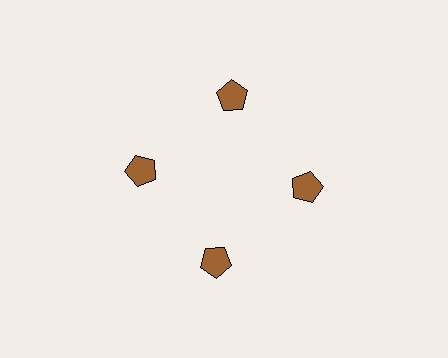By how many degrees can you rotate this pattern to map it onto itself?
The pattern maps onto itself every 90 degrees of rotation.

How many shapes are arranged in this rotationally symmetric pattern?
There are 4 shapes, arranged in 4 groups of 1.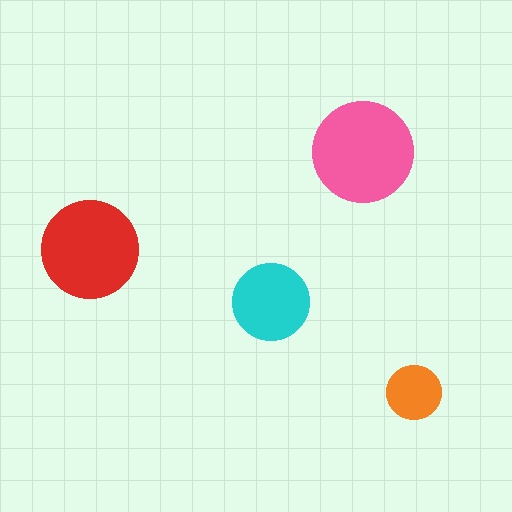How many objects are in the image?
There are 4 objects in the image.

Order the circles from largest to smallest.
the pink one, the red one, the cyan one, the orange one.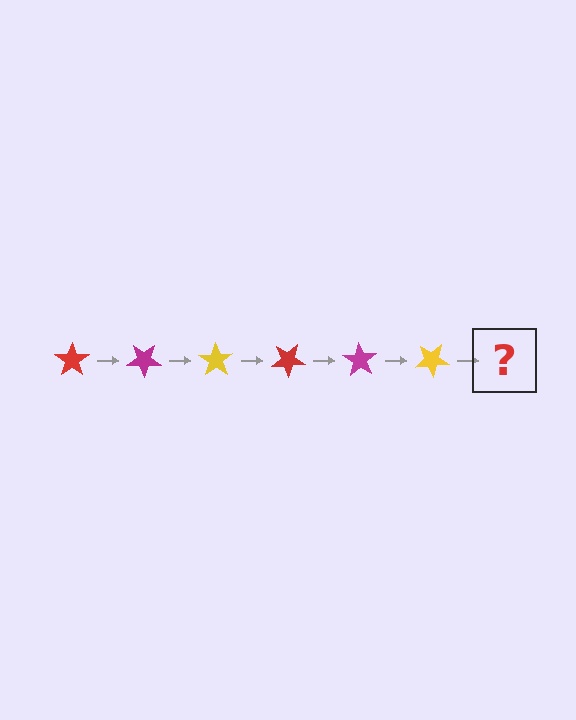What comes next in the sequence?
The next element should be a red star, rotated 210 degrees from the start.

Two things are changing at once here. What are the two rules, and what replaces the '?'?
The two rules are that it rotates 35 degrees each step and the color cycles through red, magenta, and yellow. The '?' should be a red star, rotated 210 degrees from the start.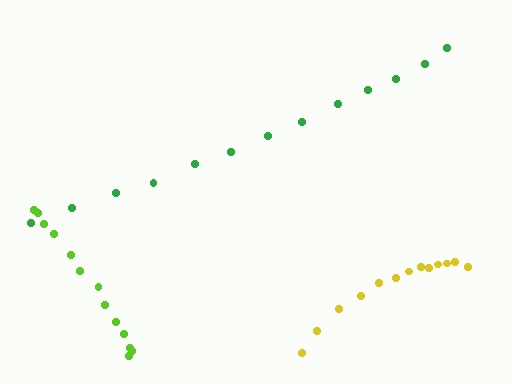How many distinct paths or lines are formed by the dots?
There are 3 distinct paths.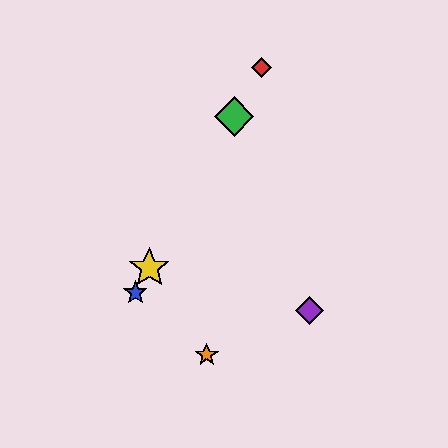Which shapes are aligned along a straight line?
The red diamond, the blue star, the green diamond, the yellow star are aligned along a straight line.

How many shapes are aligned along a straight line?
4 shapes (the red diamond, the blue star, the green diamond, the yellow star) are aligned along a straight line.